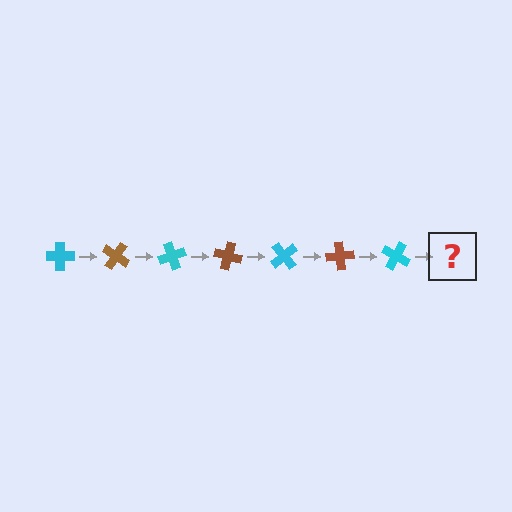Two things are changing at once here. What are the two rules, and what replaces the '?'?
The two rules are that it rotates 35 degrees each step and the color cycles through cyan and brown. The '?' should be a brown cross, rotated 245 degrees from the start.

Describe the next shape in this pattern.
It should be a brown cross, rotated 245 degrees from the start.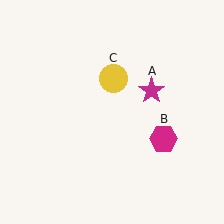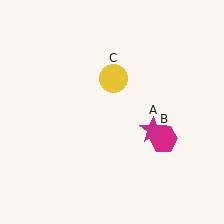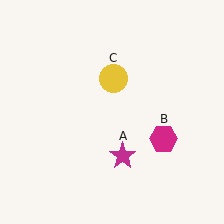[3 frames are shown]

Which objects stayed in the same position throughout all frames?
Magenta hexagon (object B) and yellow circle (object C) remained stationary.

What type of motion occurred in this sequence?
The magenta star (object A) rotated clockwise around the center of the scene.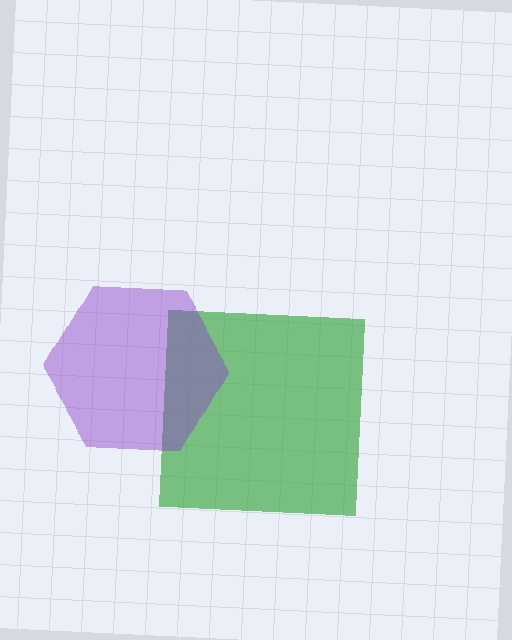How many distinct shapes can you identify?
There are 2 distinct shapes: a green square, a purple hexagon.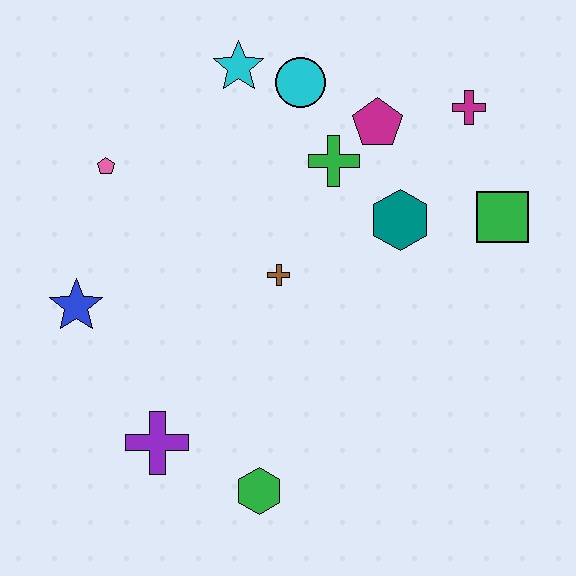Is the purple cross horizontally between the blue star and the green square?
Yes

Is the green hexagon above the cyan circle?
No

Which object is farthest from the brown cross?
The magenta cross is farthest from the brown cross.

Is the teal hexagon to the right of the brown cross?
Yes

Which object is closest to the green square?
The teal hexagon is closest to the green square.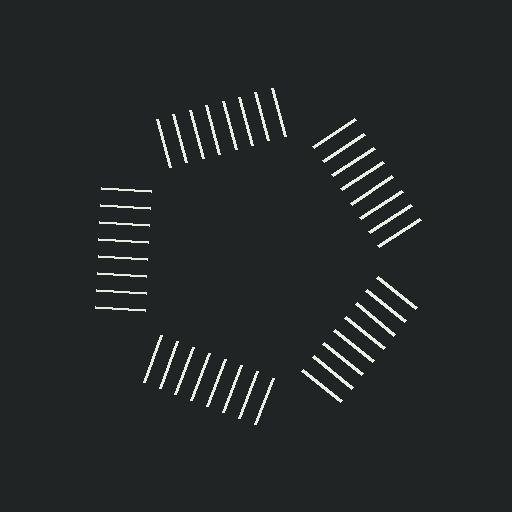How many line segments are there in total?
40 — 8 along each of the 5 edges.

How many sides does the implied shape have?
5 sides — the line-ends trace a pentagon.